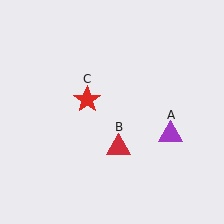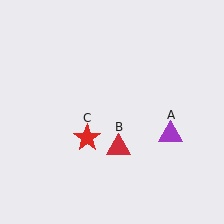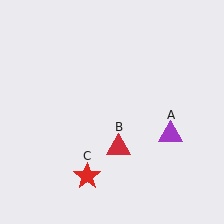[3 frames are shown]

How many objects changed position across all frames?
1 object changed position: red star (object C).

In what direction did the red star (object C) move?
The red star (object C) moved down.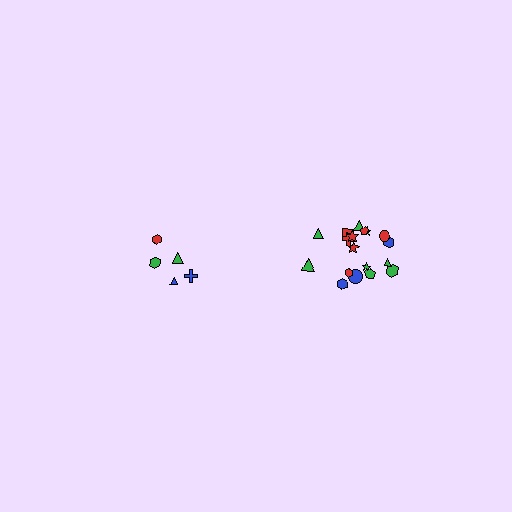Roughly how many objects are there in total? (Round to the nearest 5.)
Roughly 25 objects in total.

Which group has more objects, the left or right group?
The right group.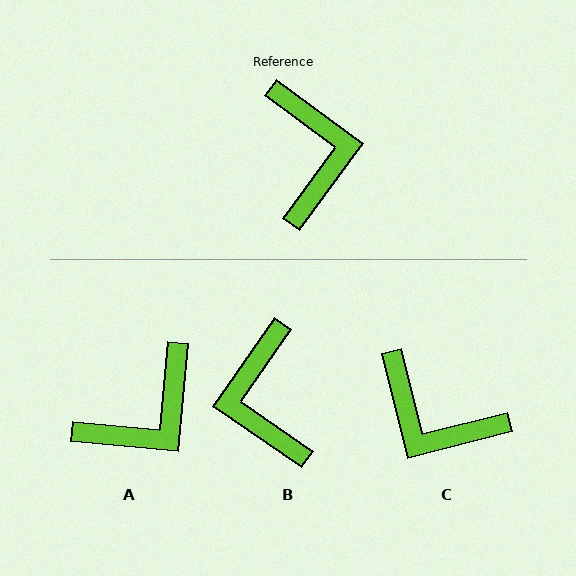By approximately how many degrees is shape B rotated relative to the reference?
Approximately 178 degrees clockwise.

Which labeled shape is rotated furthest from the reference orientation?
B, about 178 degrees away.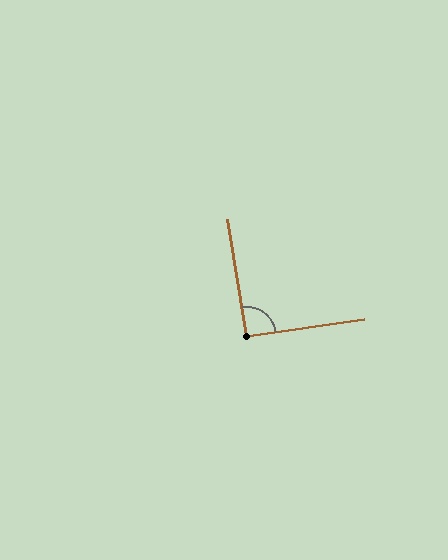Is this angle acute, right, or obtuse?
It is approximately a right angle.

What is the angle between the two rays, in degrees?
Approximately 91 degrees.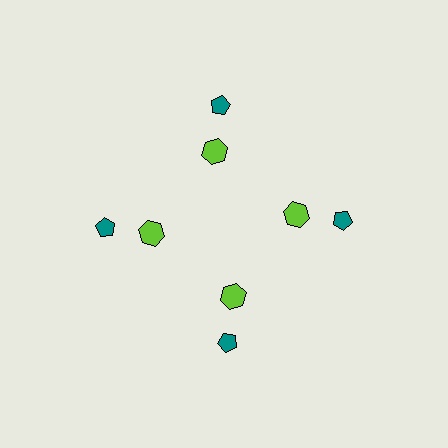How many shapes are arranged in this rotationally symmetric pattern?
There are 8 shapes, arranged in 4 groups of 2.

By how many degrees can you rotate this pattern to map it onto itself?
The pattern maps onto itself every 90 degrees of rotation.